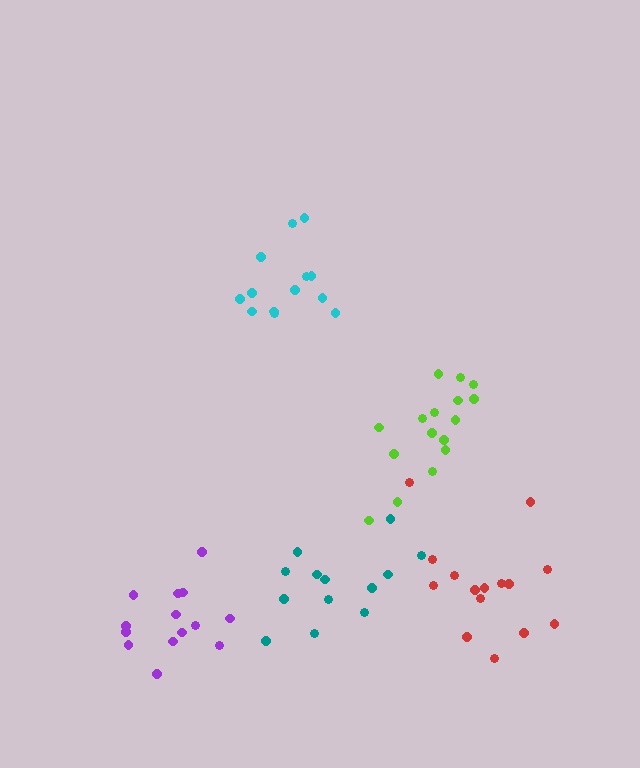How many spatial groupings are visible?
There are 5 spatial groupings.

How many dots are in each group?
Group 1: 16 dots, Group 2: 13 dots, Group 3: 15 dots, Group 4: 13 dots, Group 5: 14 dots (71 total).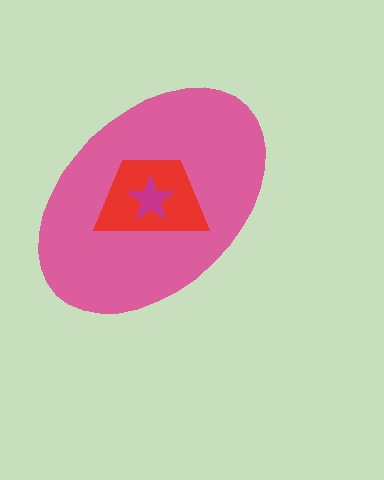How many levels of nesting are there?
3.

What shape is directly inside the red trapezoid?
The magenta star.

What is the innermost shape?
The magenta star.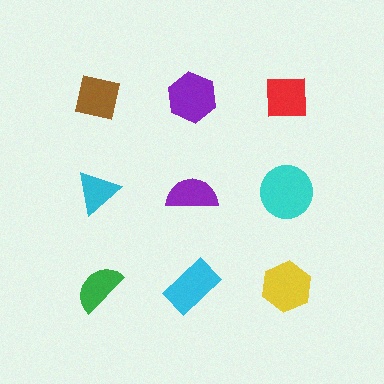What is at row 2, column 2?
A purple semicircle.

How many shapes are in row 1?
3 shapes.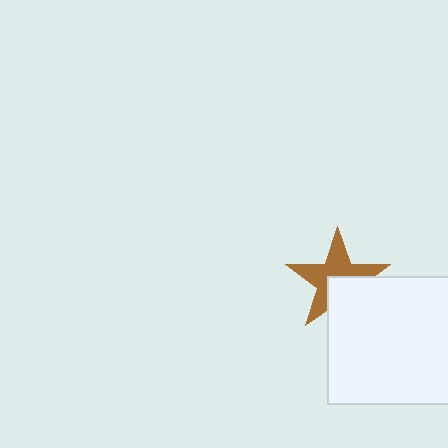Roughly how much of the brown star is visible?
About half of it is visible (roughly 63%).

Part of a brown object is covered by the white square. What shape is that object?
It is a star.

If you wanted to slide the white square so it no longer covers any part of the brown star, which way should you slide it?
Slide it toward the lower-right — that is the most direct way to separate the two shapes.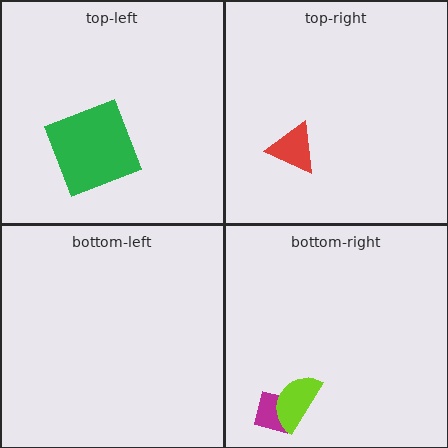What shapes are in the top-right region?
The red triangle.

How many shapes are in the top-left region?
1.